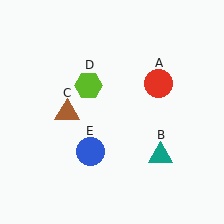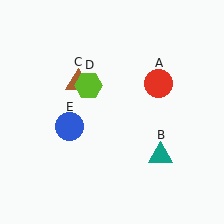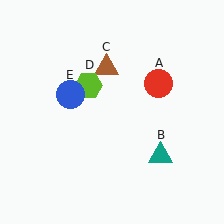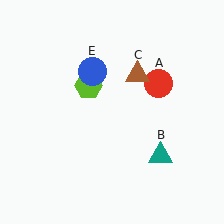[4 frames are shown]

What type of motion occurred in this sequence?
The brown triangle (object C), blue circle (object E) rotated clockwise around the center of the scene.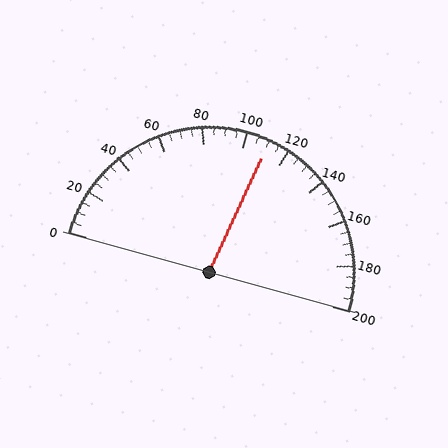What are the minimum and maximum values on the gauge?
The gauge ranges from 0 to 200.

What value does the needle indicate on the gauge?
The needle indicates approximately 110.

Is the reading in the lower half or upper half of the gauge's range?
The reading is in the upper half of the range (0 to 200).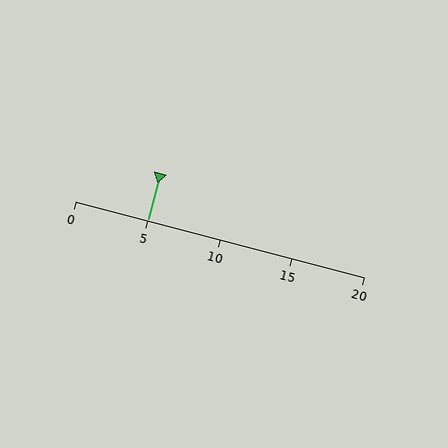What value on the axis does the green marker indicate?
The marker indicates approximately 5.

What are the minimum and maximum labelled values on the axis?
The axis runs from 0 to 20.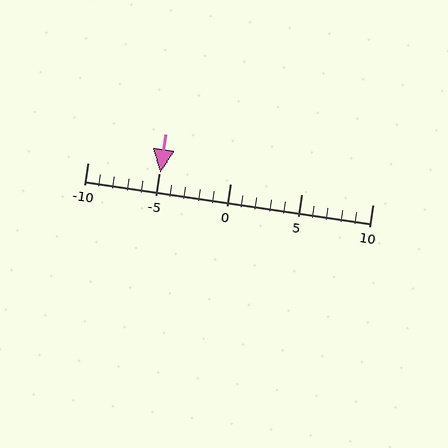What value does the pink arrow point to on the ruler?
The pink arrow points to approximately -5.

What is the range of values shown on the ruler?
The ruler shows values from -10 to 10.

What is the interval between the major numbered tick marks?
The major tick marks are spaced 5 units apart.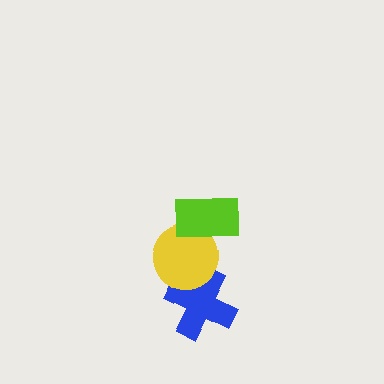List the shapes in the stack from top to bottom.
From top to bottom: the lime rectangle, the yellow circle, the blue cross.